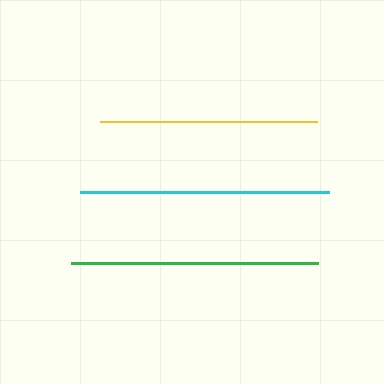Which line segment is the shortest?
The yellow line is the shortest at approximately 218 pixels.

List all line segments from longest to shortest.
From longest to shortest: cyan, green, yellow.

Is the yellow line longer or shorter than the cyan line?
The cyan line is longer than the yellow line.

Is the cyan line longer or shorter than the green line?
The cyan line is longer than the green line.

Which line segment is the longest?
The cyan line is the longest at approximately 249 pixels.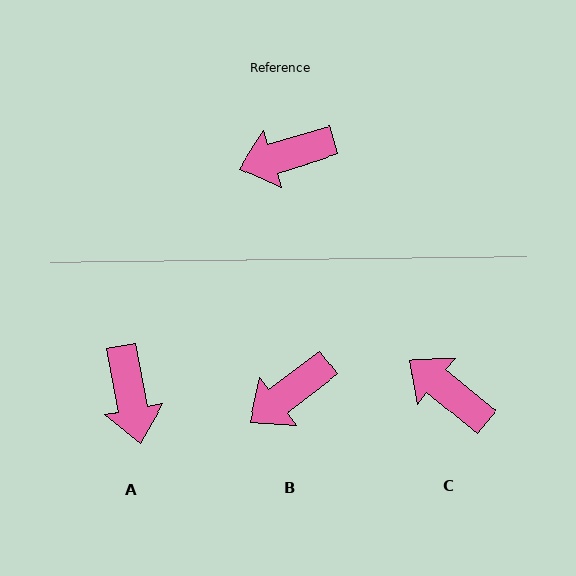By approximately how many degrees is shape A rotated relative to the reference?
Approximately 84 degrees counter-clockwise.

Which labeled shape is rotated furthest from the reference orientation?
A, about 84 degrees away.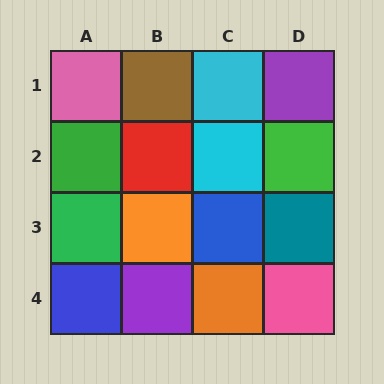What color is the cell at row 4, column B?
Purple.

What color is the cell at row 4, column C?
Orange.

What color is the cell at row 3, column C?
Blue.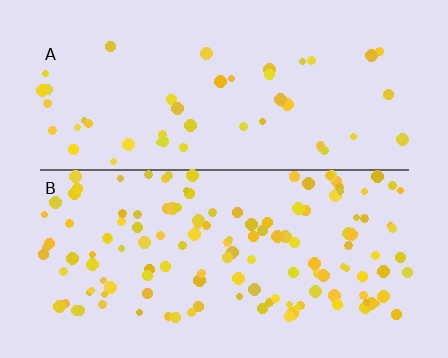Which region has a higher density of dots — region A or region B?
B (the bottom).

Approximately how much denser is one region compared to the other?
Approximately 2.9× — region B over region A.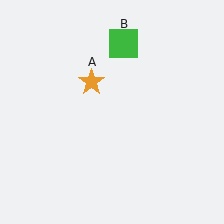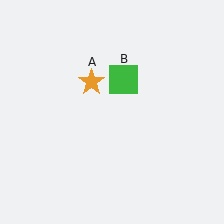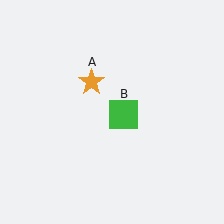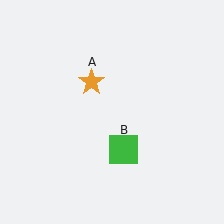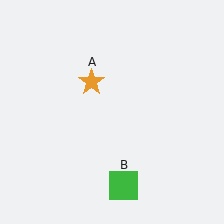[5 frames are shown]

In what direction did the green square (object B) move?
The green square (object B) moved down.